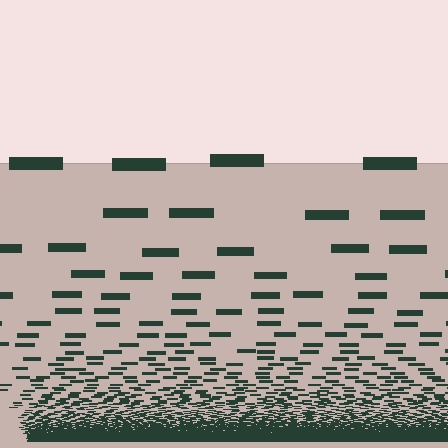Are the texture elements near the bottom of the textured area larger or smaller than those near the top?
Smaller. The gradient is inverted — elements near the bottom are smaller and denser.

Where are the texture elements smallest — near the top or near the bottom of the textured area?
Near the bottom.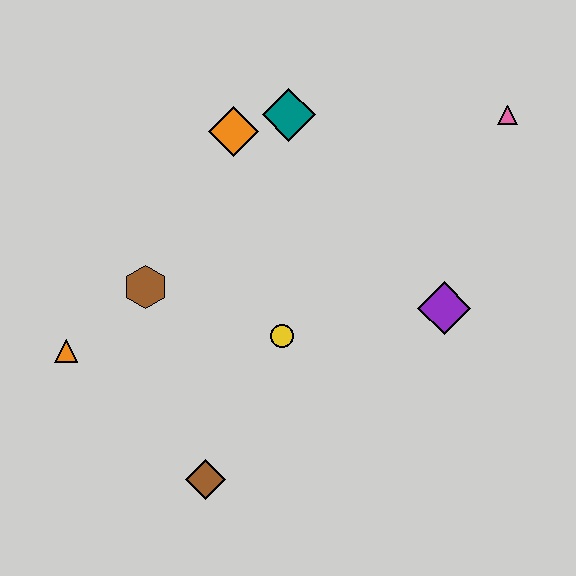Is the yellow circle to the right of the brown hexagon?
Yes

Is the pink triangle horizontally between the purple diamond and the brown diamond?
No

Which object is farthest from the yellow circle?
The pink triangle is farthest from the yellow circle.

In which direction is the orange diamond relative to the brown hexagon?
The orange diamond is above the brown hexagon.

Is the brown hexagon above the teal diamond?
No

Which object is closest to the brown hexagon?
The orange triangle is closest to the brown hexagon.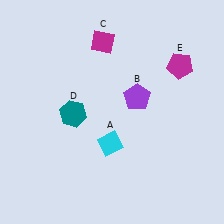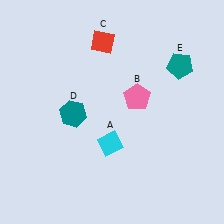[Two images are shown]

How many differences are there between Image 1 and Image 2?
There are 3 differences between the two images.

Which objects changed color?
B changed from purple to pink. C changed from magenta to red. E changed from magenta to teal.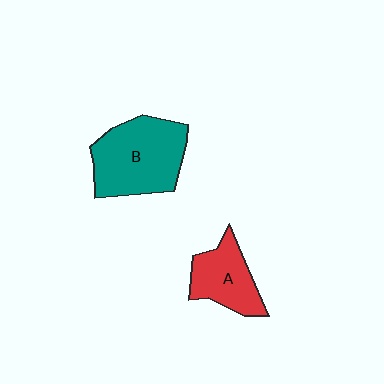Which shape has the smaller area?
Shape A (red).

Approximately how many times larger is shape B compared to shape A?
Approximately 1.7 times.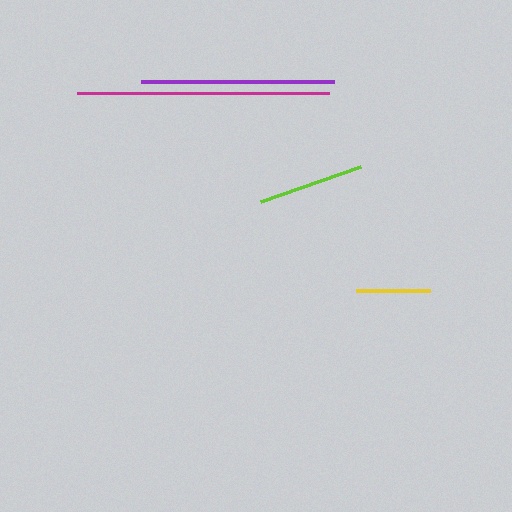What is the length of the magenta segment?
The magenta segment is approximately 253 pixels long.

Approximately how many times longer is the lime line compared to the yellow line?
The lime line is approximately 1.4 times the length of the yellow line.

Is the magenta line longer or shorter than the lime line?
The magenta line is longer than the lime line.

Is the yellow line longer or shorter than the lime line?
The lime line is longer than the yellow line.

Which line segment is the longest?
The magenta line is the longest at approximately 253 pixels.